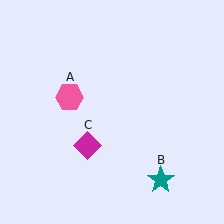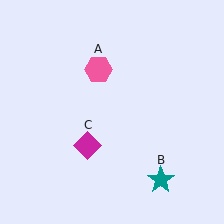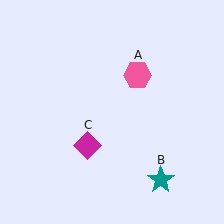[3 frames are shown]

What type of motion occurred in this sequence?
The pink hexagon (object A) rotated clockwise around the center of the scene.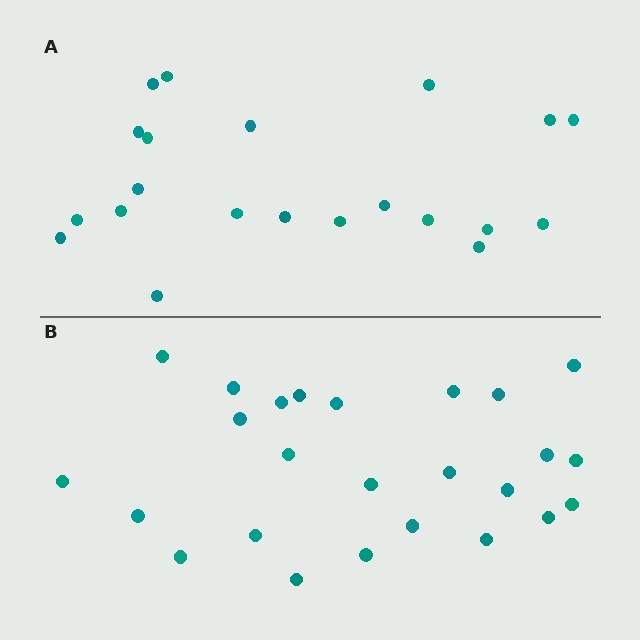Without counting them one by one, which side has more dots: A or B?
Region B (the bottom region) has more dots.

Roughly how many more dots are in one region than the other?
Region B has about 4 more dots than region A.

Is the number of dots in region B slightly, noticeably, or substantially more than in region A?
Region B has only slightly more — the two regions are fairly close. The ratio is roughly 1.2 to 1.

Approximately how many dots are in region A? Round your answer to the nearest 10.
About 20 dots. (The exact count is 21, which rounds to 20.)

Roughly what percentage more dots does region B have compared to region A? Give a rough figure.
About 20% more.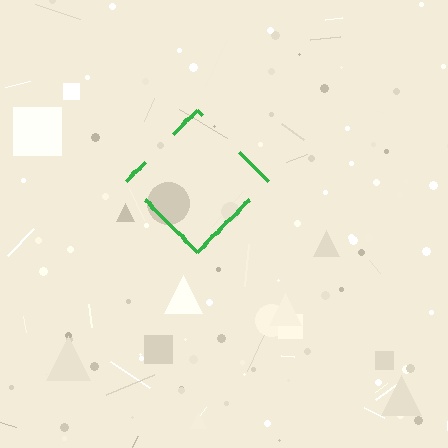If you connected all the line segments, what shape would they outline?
They would outline a diamond.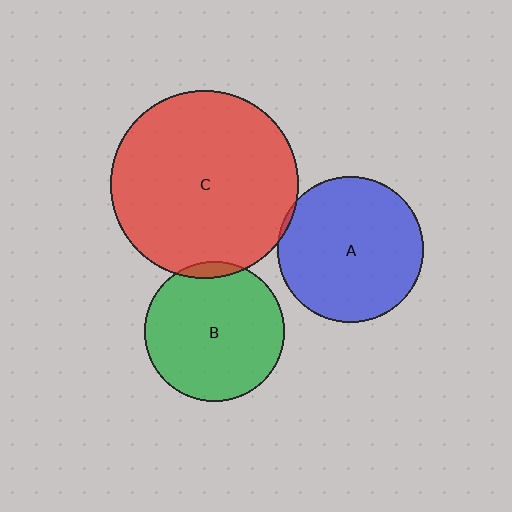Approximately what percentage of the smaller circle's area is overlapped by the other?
Approximately 5%.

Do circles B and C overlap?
Yes.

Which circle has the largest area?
Circle C (red).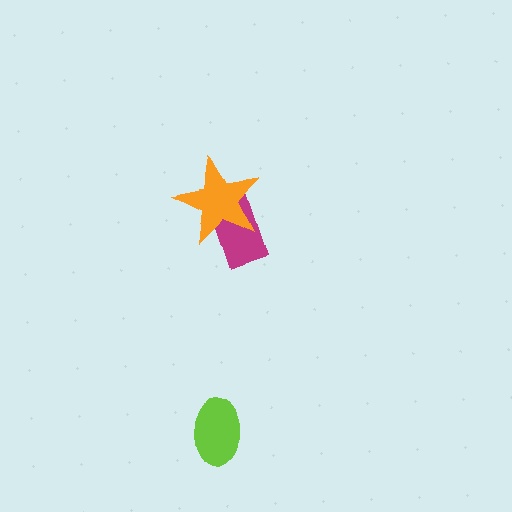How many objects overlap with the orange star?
1 object overlaps with the orange star.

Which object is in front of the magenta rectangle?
The orange star is in front of the magenta rectangle.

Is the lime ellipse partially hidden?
No, no other shape covers it.